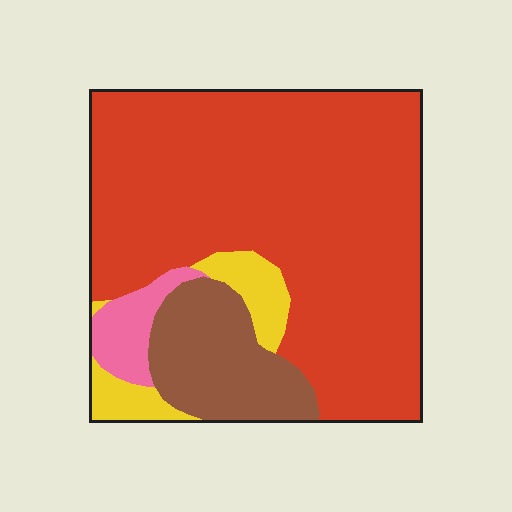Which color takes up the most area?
Red, at roughly 70%.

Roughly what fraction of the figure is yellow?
Yellow takes up about one tenth (1/10) of the figure.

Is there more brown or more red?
Red.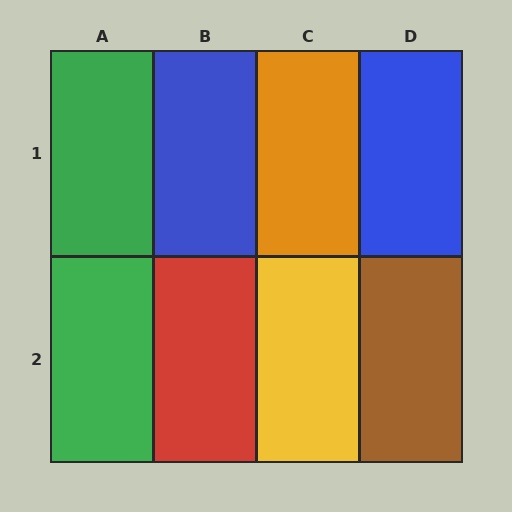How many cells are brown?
1 cell is brown.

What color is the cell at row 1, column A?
Green.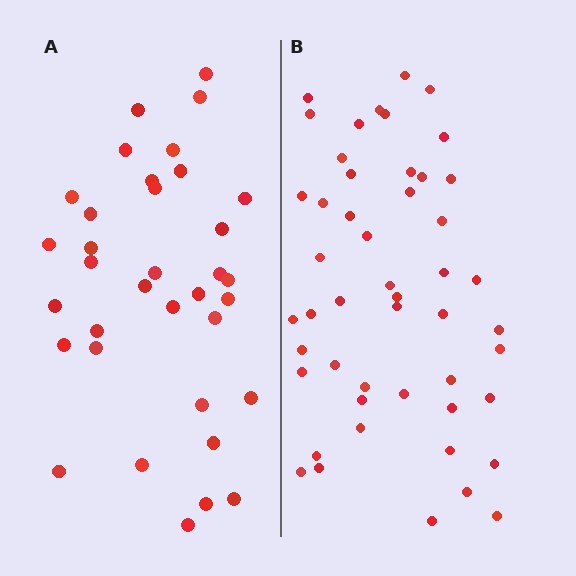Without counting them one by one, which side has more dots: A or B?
Region B (the right region) has more dots.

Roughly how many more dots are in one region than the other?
Region B has approximately 15 more dots than region A.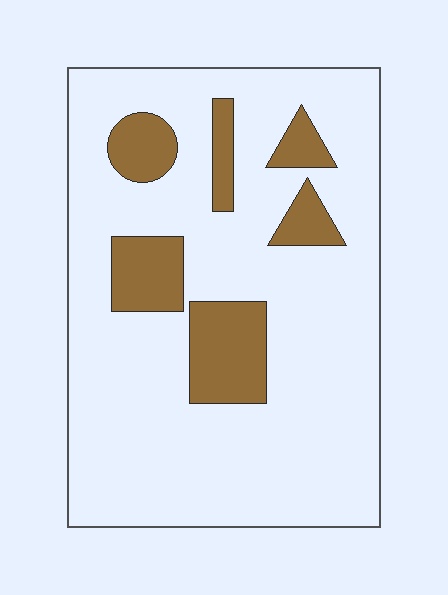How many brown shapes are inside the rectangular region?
6.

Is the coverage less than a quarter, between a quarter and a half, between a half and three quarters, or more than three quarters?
Less than a quarter.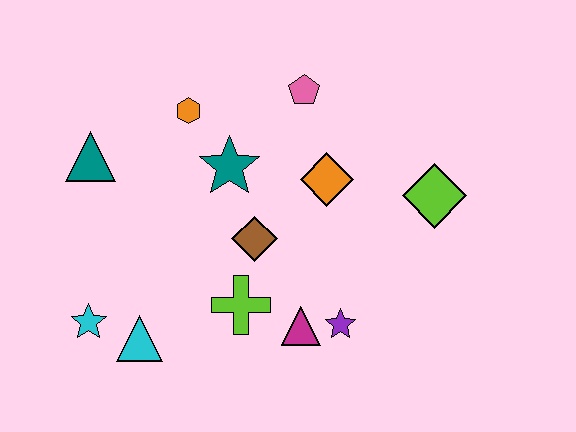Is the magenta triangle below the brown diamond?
Yes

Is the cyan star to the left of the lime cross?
Yes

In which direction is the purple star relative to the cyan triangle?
The purple star is to the right of the cyan triangle.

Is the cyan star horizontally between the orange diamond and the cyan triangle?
No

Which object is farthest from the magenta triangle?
The teal triangle is farthest from the magenta triangle.